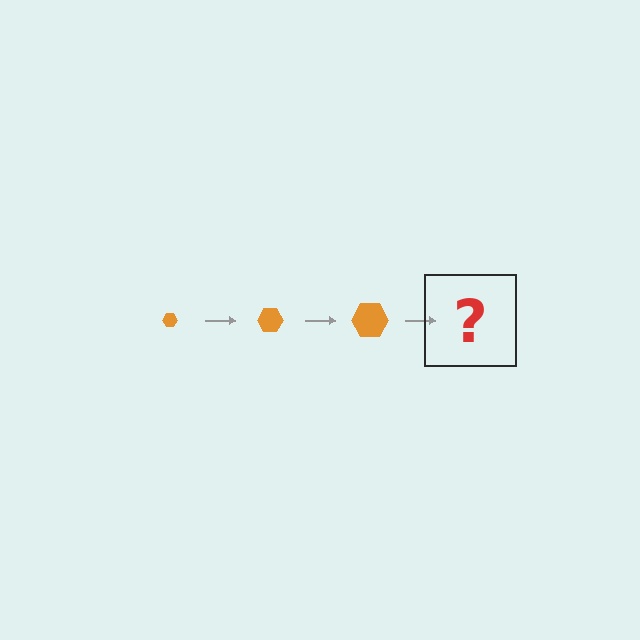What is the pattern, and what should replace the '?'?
The pattern is that the hexagon gets progressively larger each step. The '?' should be an orange hexagon, larger than the previous one.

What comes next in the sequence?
The next element should be an orange hexagon, larger than the previous one.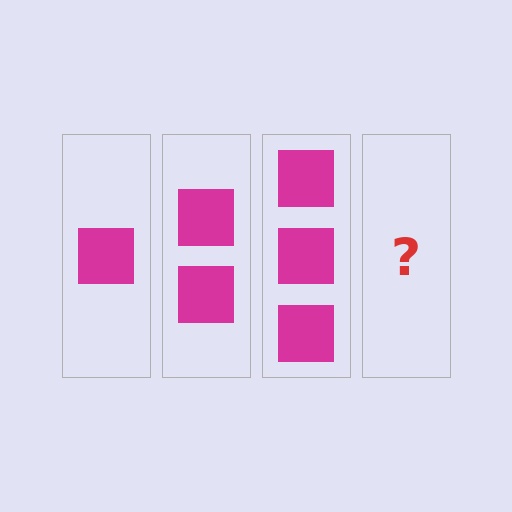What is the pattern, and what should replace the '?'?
The pattern is that each step adds one more square. The '?' should be 4 squares.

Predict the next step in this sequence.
The next step is 4 squares.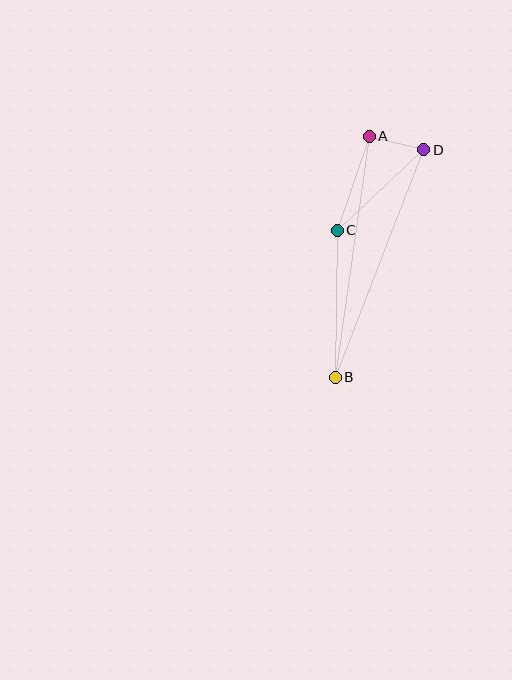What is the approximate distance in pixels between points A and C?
The distance between A and C is approximately 99 pixels.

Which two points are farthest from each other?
Points B and D are farthest from each other.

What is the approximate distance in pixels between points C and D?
The distance between C and D is approximately 119 pixels.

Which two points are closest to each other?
Points A and D are closest to each other.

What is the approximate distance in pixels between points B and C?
The distance between B and C is approximately 147 pixels.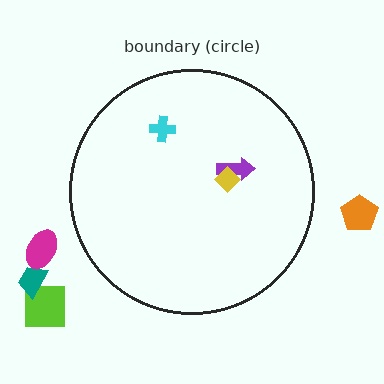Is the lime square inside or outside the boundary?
Outside.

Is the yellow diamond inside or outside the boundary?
Inside.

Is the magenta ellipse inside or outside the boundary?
Outside.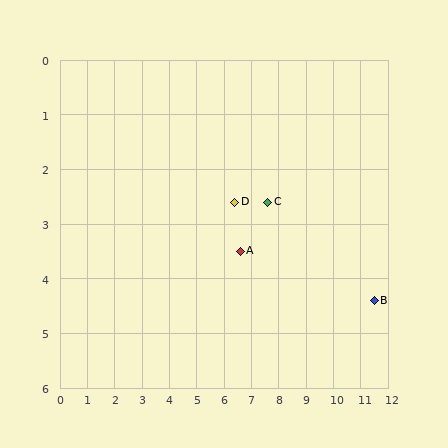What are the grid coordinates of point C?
Point C is at approximately (7.6, 2.6).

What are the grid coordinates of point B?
Point B is at approximately (11.5, 4.4).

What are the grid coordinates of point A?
Point A is at approximately (6.6, 3.5).